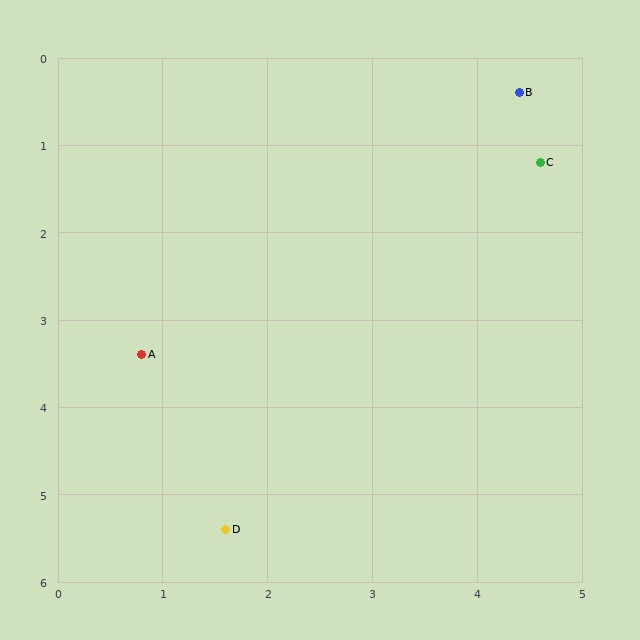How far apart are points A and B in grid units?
Points A and B are about 4.7 grid units apart.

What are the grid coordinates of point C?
Point C is at approximately (4.6, 1.2).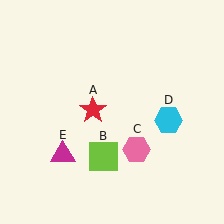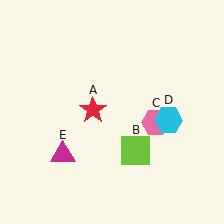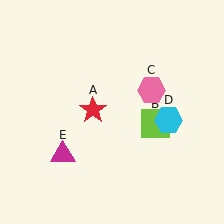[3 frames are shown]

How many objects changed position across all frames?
2 objects changed position: lime square (object B), pink hexagon (object C).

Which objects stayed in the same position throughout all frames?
Red star (object A) and cyan hexagon (object D) and magenta triangle (object E) remained stationary.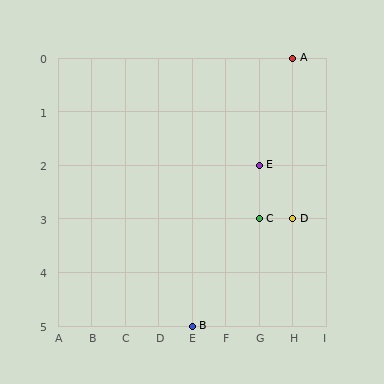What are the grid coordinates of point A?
Point A is at grid coordinates (H, 0).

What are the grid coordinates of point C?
Point C is at grid coordinates (G, 3).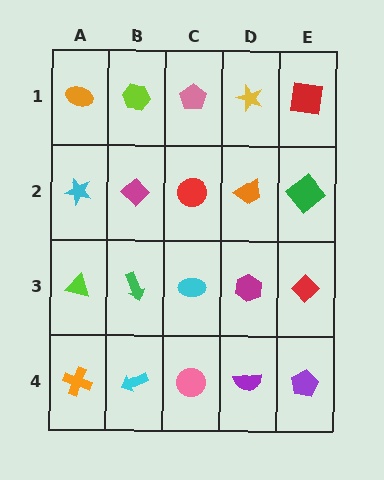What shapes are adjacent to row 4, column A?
A lime triangle (row 3, column A), a cyan arrow (row 4, column B).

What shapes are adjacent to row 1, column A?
A cyan star (row 2, column A), a lime hexagon (row 1, column B).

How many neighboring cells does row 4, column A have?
2.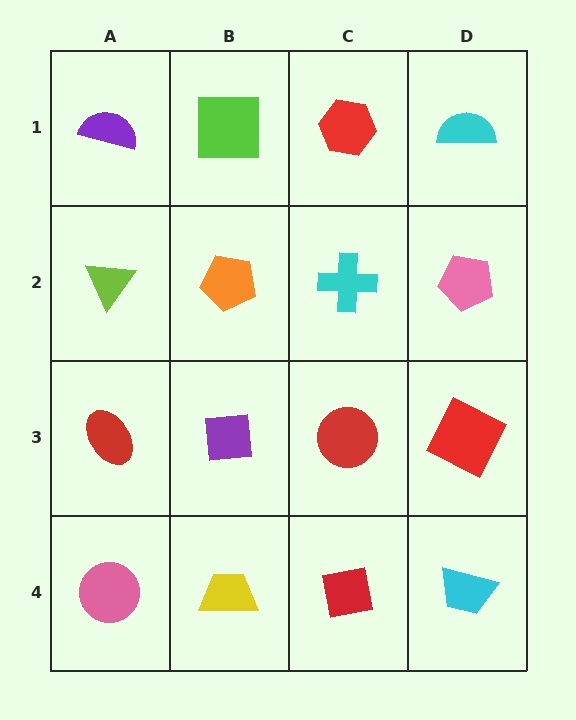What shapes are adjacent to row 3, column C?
A cyan cross (row 2, column C), a red square (row 4, column C), a purple square (row 3, column B), a red square (row 3, column D).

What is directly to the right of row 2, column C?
A pink pentagon.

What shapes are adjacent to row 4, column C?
A red circle (row 3, column C), a yellow trapezoid (row 4, column B), a cyan trapezoid (row 4, column D).